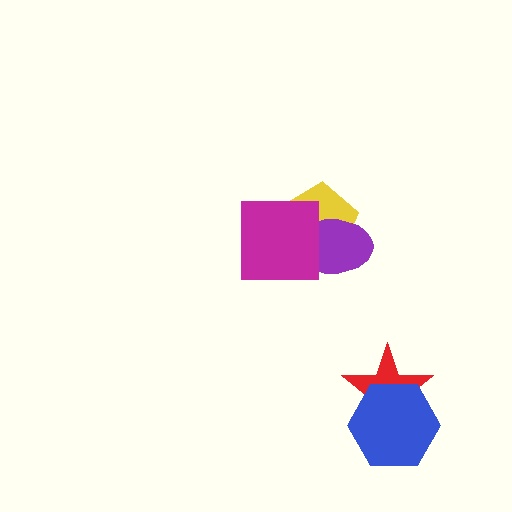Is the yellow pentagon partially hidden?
Yes, it is partially covered by another shape.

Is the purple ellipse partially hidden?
Yes, it is partially covered by another shape.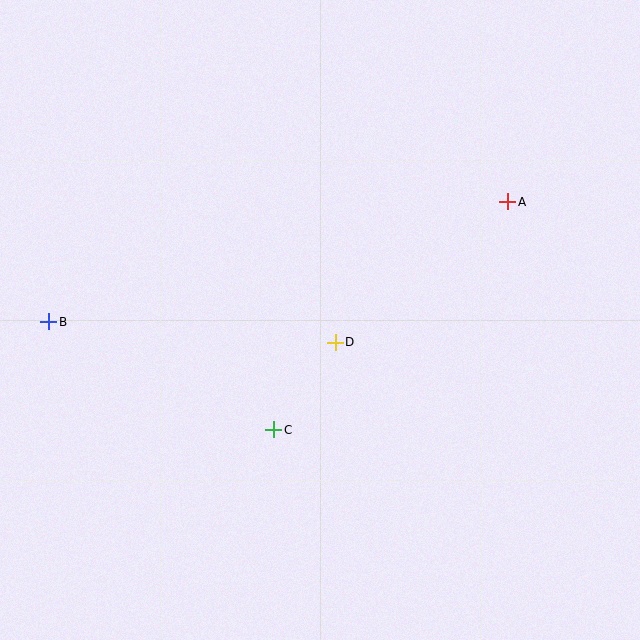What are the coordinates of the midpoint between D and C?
The midpoint between D and C is at (305, 386).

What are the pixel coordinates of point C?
Point C is at (274, 430).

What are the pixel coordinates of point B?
Point B is at (49, 322).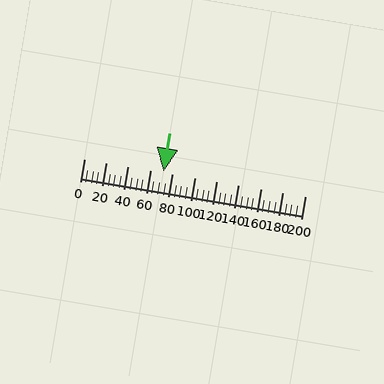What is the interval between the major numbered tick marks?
The major tick marks are spaced 20 units apart.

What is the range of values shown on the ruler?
The ruler shows values from 0 to 200.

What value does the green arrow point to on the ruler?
The green arrow points to approximately 72.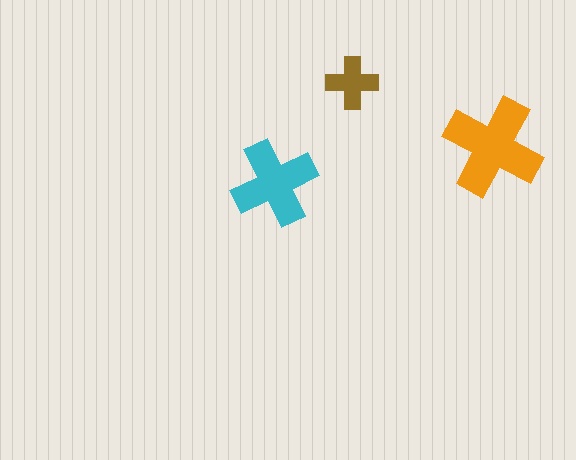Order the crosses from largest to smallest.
the orange one, the cyan one, the brown one.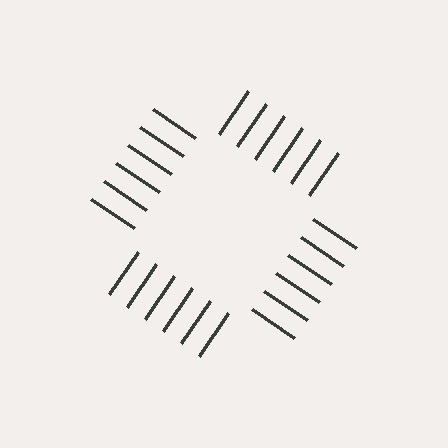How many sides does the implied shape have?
4 sides — the line-ends trace a square.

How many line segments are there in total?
24 — 6 along each of the 4 edges.